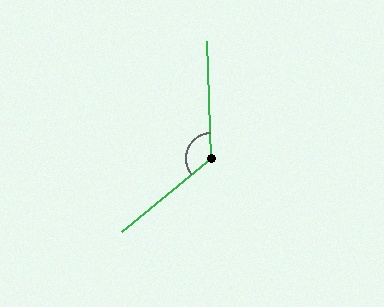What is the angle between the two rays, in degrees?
Approximately 127 degrees.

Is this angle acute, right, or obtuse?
It is obtuse.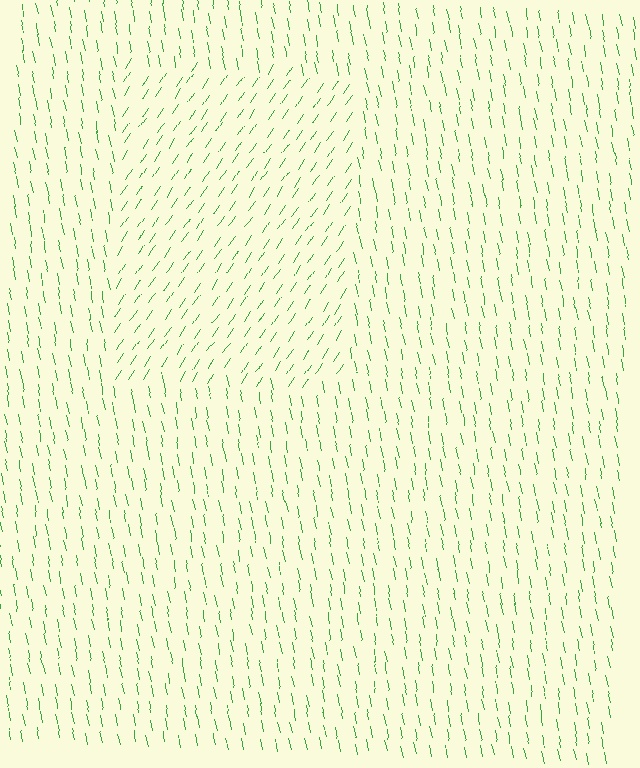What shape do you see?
I see a rectangle.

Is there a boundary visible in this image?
Yes, there is a texture boundary formed by a change in line orientation.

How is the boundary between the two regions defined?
The boundary is defined purely by a change in line orientation (approximately 45 degrees difference). All lines are the same color and thickness.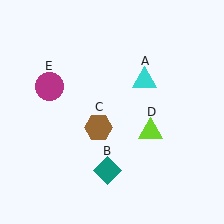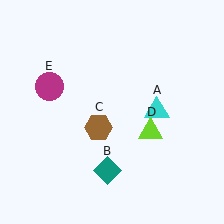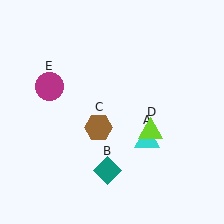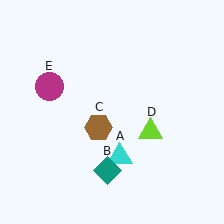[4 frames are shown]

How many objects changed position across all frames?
1 object changed position: cyan triangle (object A).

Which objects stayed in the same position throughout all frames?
Teal diamond (object B) and brown hexagon (object C) and lime triangle (object D) and magenta circle (object E) remained stationary.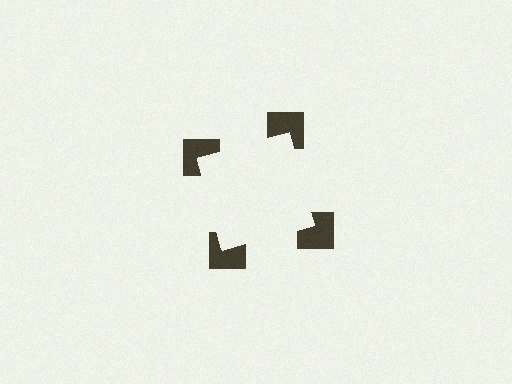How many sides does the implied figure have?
4 sides.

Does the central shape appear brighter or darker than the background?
It typically appears slightly brighter than the background, even though no actual brightness change is drawn.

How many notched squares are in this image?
There are 4 — one at each vertex of the illusory square.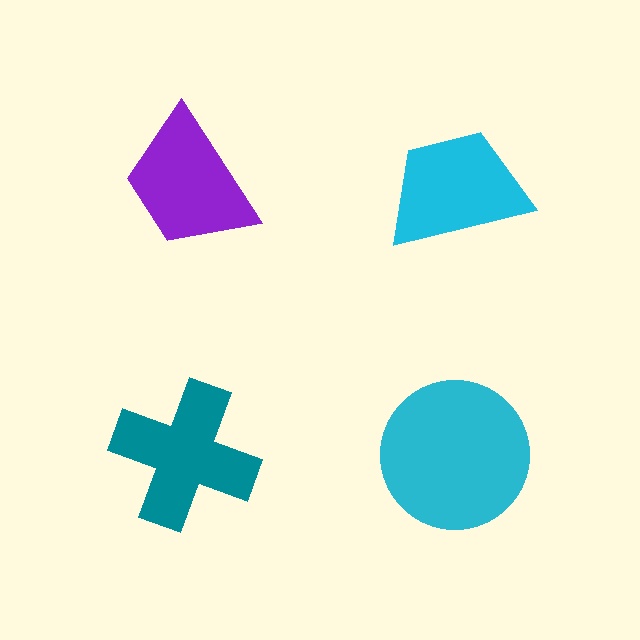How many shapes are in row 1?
2 shapes.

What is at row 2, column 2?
A cyan circle.